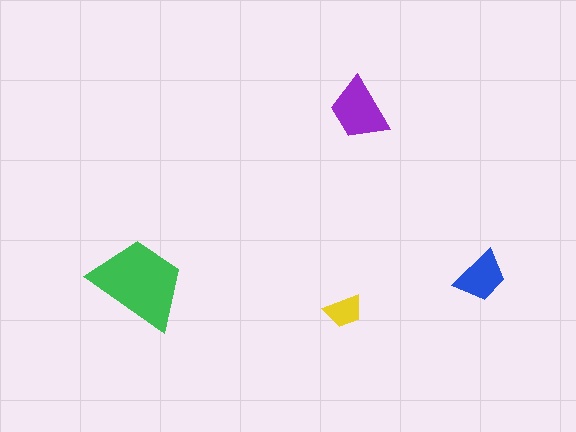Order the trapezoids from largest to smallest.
the green one, the purple one, the blue one, the yellow one.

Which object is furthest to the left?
The green trapezoid is leftmost.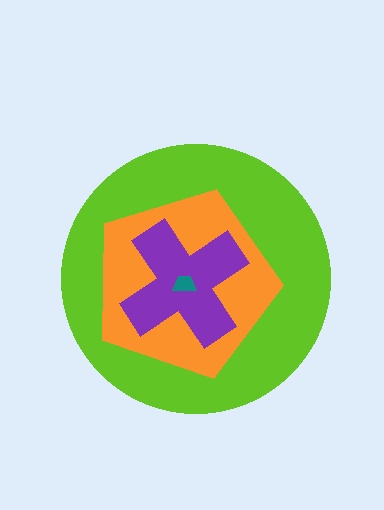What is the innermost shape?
The teal trapezoid.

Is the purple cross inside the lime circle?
Yes.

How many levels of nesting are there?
4.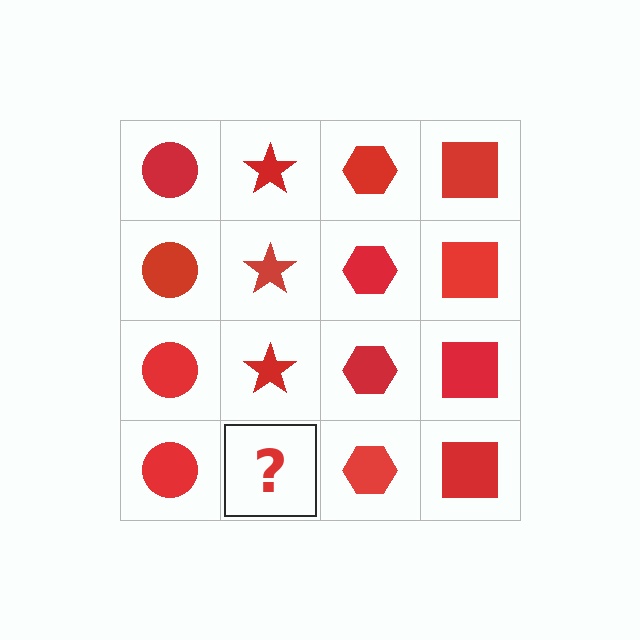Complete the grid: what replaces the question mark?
The question mark should be replaced with a red star.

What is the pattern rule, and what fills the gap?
The rule is that each column has a consistent shape. The gap should be filled with a red star.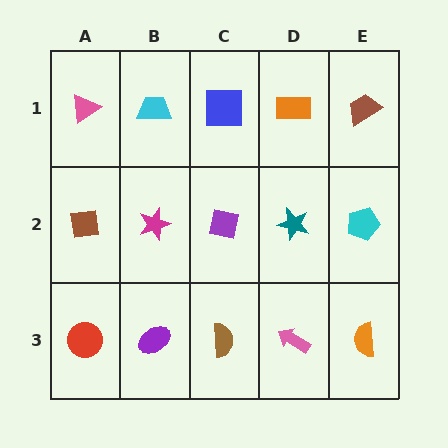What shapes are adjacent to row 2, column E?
A brown trapezoid (row 1, column E), an orange semicircle (row 3, column E), a teal star (row 2, column D).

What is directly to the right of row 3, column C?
A pink arrow.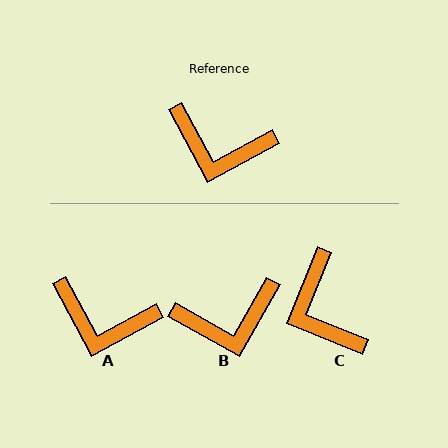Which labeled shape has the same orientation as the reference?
A.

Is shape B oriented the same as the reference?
No, it is off by about 32 degrees.